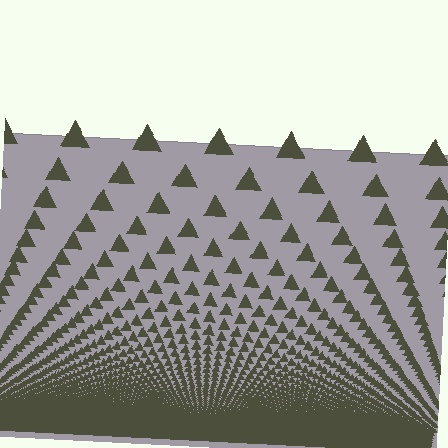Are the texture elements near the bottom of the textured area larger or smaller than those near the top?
Smaller. The gradient is inverted — elements near the bottom are smaller and denser.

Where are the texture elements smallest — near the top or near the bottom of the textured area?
Near the bottom.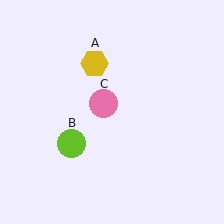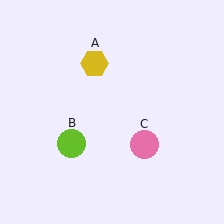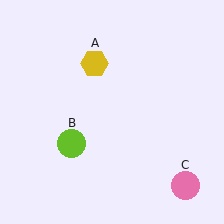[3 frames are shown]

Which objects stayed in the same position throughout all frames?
Yellow hexagon (object A) and lime circle (object B) remained stationary.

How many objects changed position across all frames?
1 object changed position: pink circle (object C).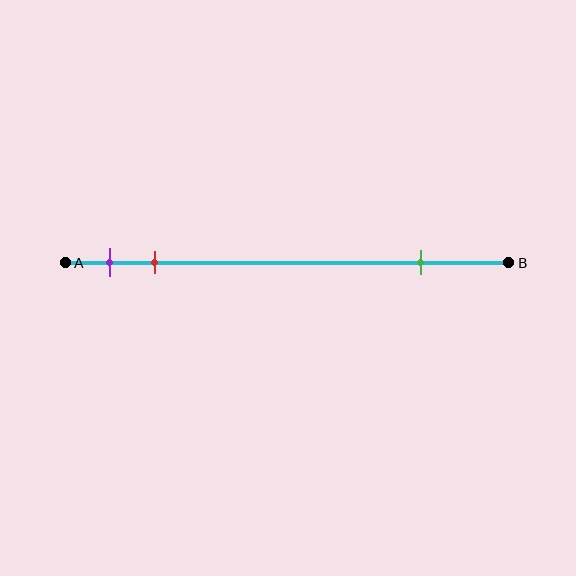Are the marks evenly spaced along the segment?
No, the marks are not evenly spaced.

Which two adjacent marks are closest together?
The purple and red marks are the closest adjacent pair.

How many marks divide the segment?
There are 3 marks dividing the segment.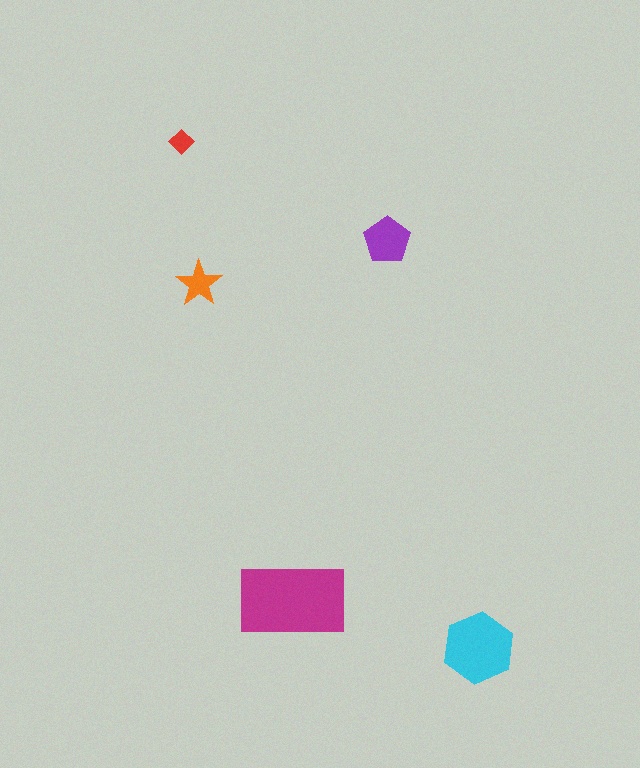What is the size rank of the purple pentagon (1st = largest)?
3rd.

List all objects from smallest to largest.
The red diamond, the orange star, the purple pentagon, the cyan hexagon, the magenta rectangle.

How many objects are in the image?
There are 5 objects in the image.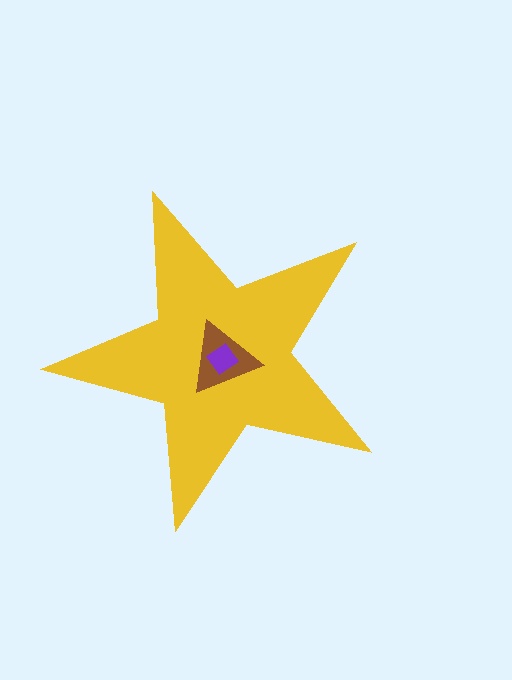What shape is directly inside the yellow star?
The brown triangle.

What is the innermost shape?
The purple diamond.